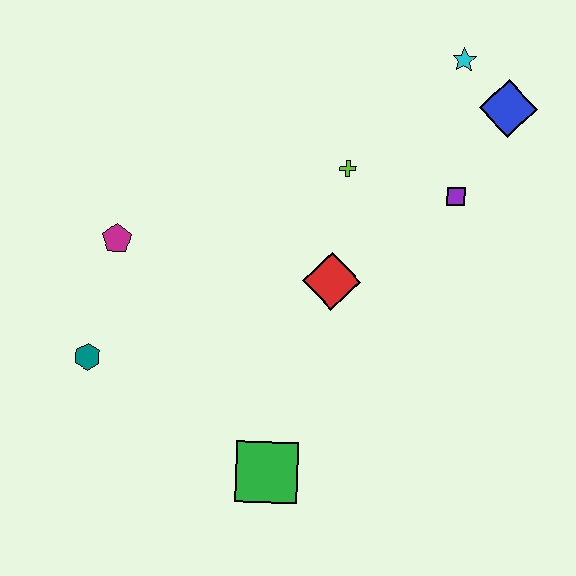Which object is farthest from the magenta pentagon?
The blue diamond is farthest from the magenta pentagon.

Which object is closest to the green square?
The red diamond is closest to the green square.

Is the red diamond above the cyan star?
No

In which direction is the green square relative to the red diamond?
The green square is below the red diamond.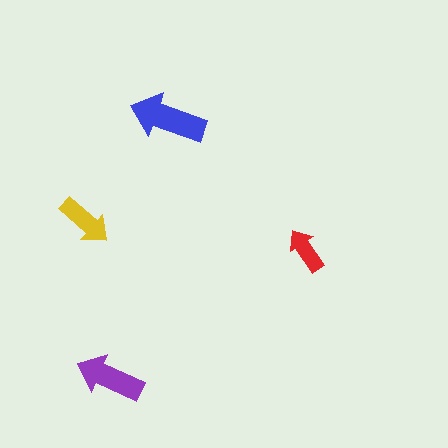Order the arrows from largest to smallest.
the blue one, the purple one, the yellow one, the red one.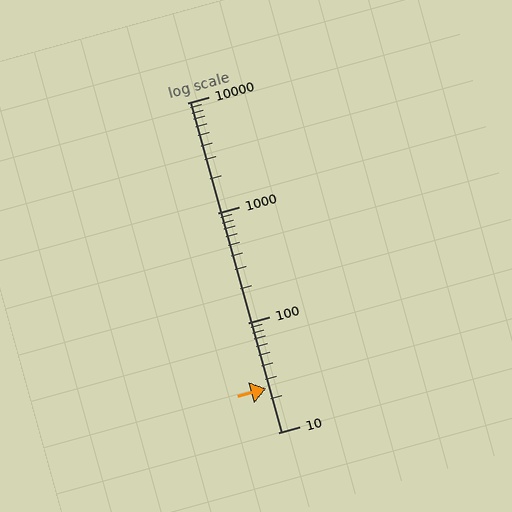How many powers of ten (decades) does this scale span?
The scale spans 3 decades, from 10 to 10000.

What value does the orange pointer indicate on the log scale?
The pointer indicates approximately 25.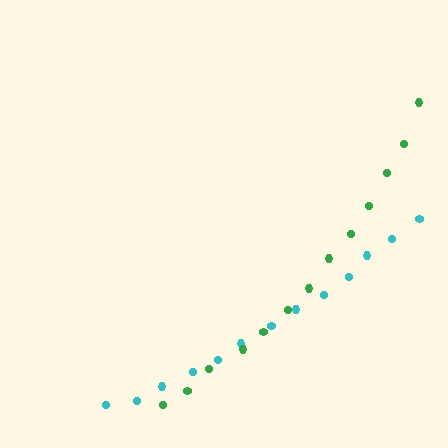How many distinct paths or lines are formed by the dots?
There are 2 distinct paths.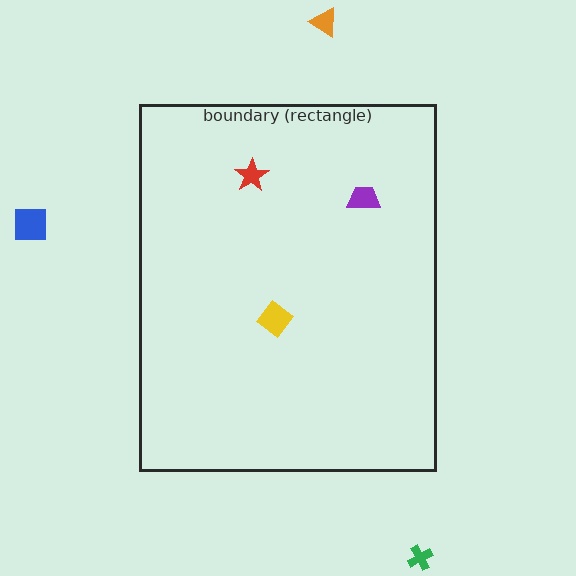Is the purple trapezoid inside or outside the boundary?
Inside.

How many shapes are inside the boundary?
3 inside, 3 outside.